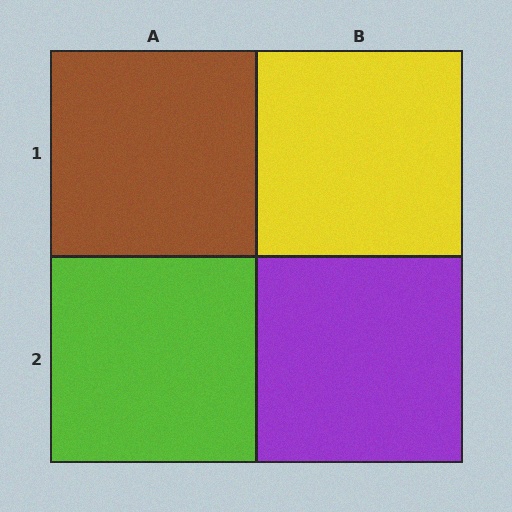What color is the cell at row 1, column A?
Brown.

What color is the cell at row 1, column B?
Yellow.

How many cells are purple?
1 cell is purple.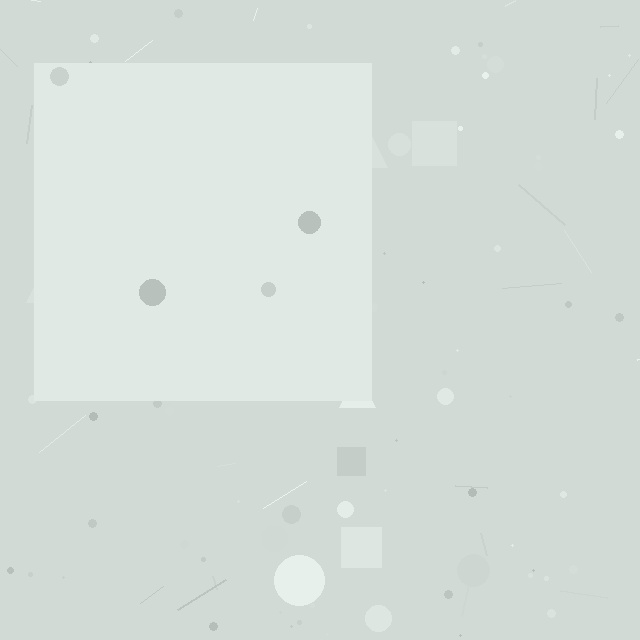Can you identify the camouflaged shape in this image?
The camouflaged shape is a square.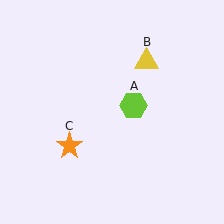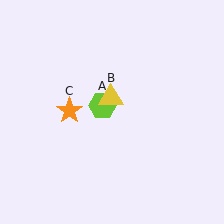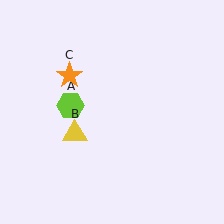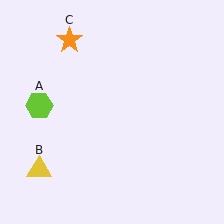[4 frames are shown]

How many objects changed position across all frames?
3 objects changed position: lime hexagon (object A), yellow triangle (object B), orange star (object C).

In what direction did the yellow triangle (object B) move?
The yellow triangle (object B) moved down and to the left.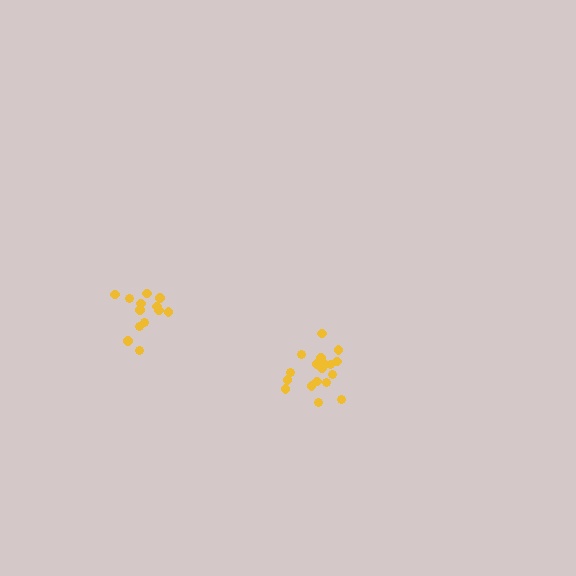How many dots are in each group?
Group 1: 13 dots, Group 2: 19 dots (32 total).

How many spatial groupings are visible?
There are 2 spatial groupings.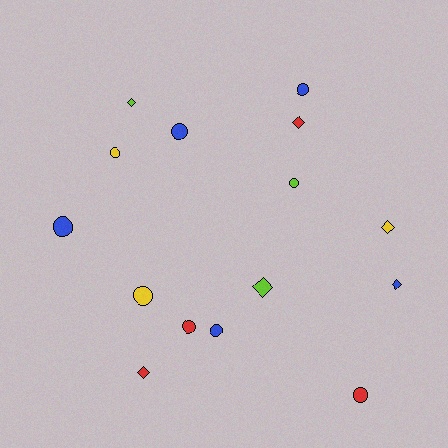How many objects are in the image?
There are 15 objects.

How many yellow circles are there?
There are 2 yellow circles.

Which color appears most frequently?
Blue, with 5 objects.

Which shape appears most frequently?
Circle, with 9 objects.